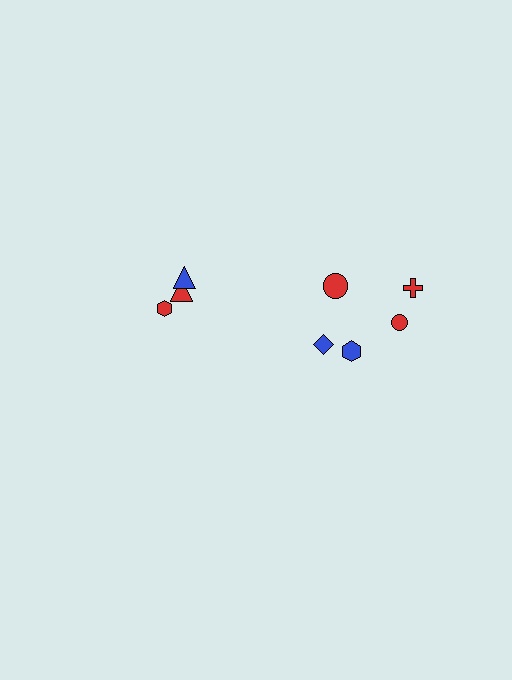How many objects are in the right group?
There are 5 objects.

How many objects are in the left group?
There are 3 objects.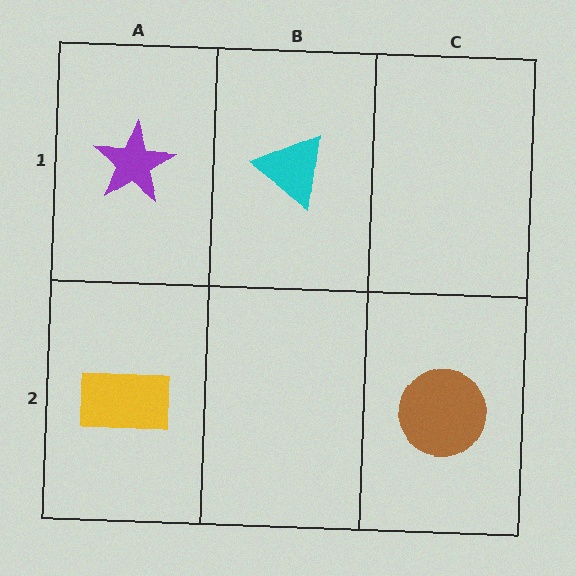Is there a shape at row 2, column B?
No, that cell is empty.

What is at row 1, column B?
A cyan triangle.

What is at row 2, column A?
A yellow rectangle.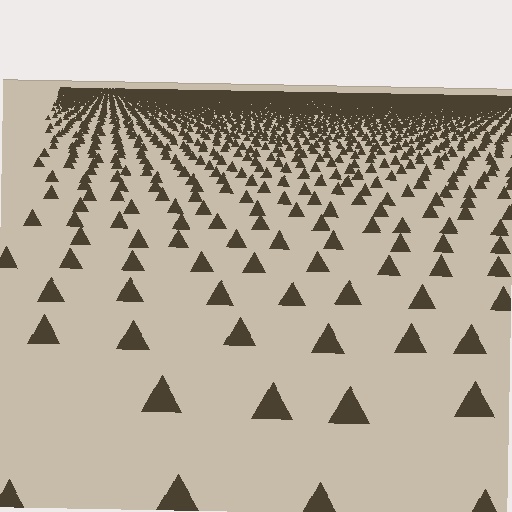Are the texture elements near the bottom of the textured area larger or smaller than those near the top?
Larger. Near the bottom, elements are closer to the viewer and appear at a bigger on-screen size.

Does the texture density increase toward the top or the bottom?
Density increases toward the top.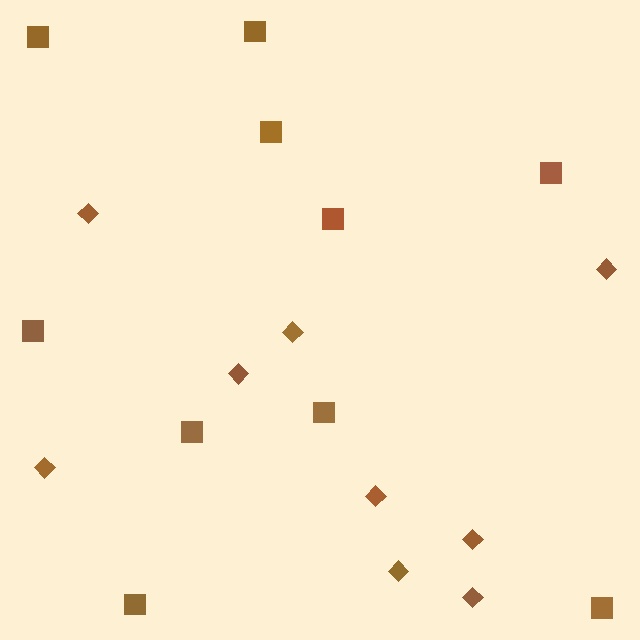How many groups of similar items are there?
There are 2 groups: one group of diamonds (9) and one group of squares (10).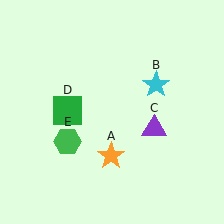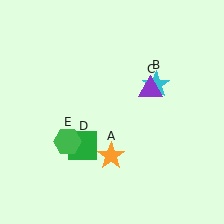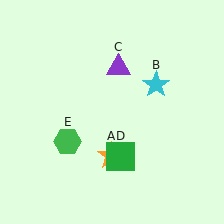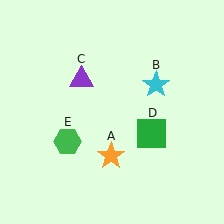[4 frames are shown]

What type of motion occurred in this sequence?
The purple triangle (object C), green square (object D) rotated counterclockwise around the center of the scene.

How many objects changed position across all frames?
2 objects changed position: purple triangle (object C), green square (object D).